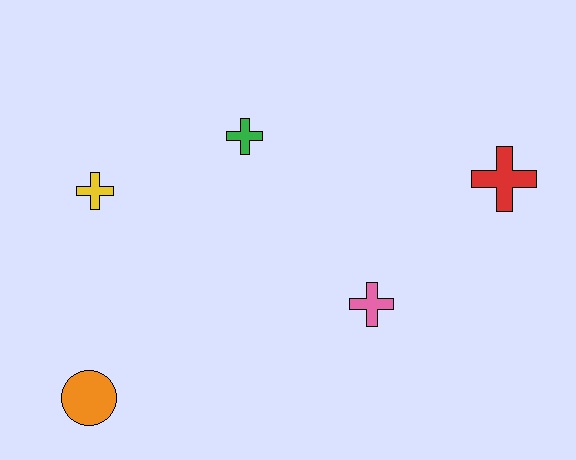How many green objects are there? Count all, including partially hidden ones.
There is 1 green object.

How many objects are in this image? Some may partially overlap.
There are 5 objects.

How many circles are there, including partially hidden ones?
There is 1 circle.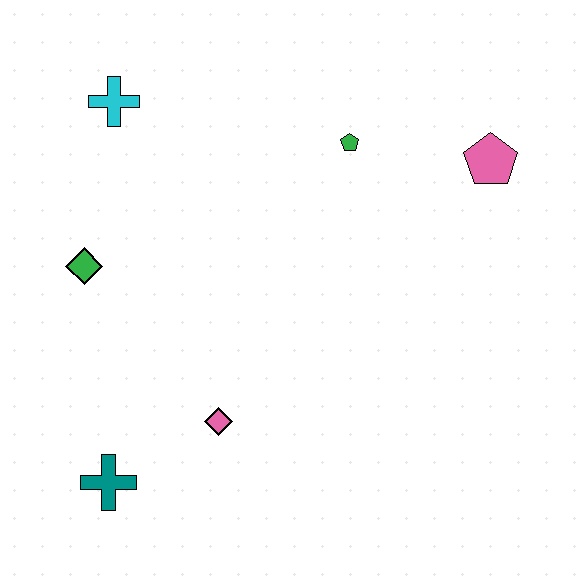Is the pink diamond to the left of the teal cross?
No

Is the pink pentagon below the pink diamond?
No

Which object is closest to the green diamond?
The cyan cross is closest to the green diamond.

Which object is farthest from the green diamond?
The pink pentagon is farthest from the green diamond.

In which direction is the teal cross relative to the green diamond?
The teal cross is below the green diamond.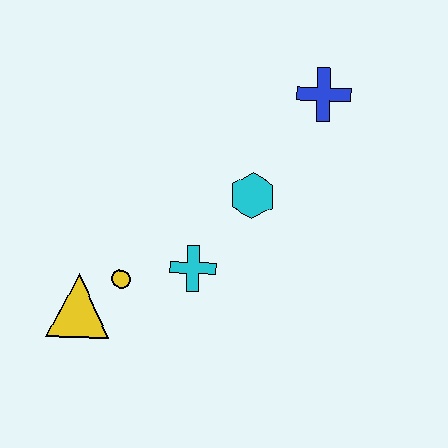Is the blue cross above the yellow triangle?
Yes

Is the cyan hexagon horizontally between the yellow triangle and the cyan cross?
No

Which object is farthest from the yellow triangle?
The blue cross is farthest from the yellow triangle.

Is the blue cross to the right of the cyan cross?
Yes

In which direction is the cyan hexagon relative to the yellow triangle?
The cyan hexagon is to the right of the yellow triangle.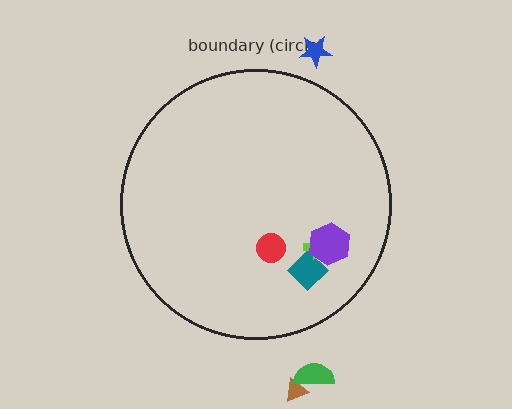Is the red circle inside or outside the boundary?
Inside.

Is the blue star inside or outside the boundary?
Outside.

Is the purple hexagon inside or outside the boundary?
Inside.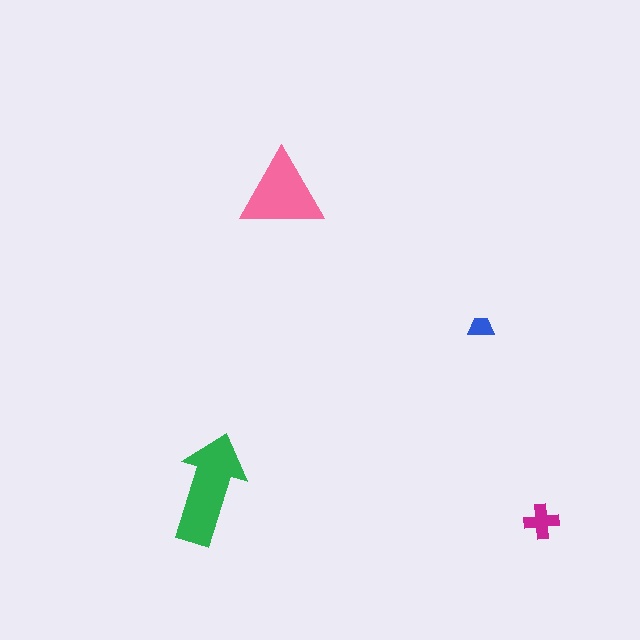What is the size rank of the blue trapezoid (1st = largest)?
4th.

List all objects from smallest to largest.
The blue trapezoid, the magenta cross, the pink triangle, the green arrow.